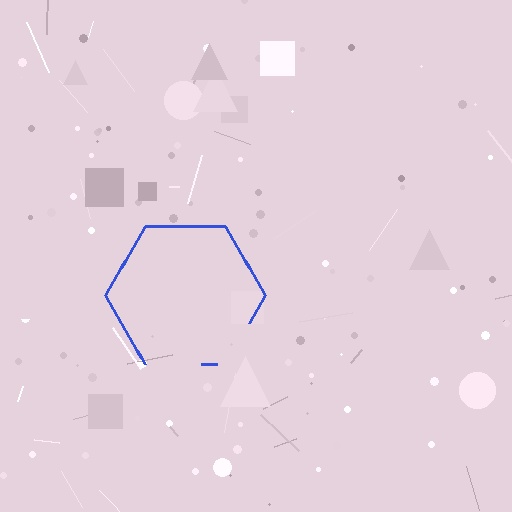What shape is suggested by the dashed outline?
The dashed outline suggests a hexagon.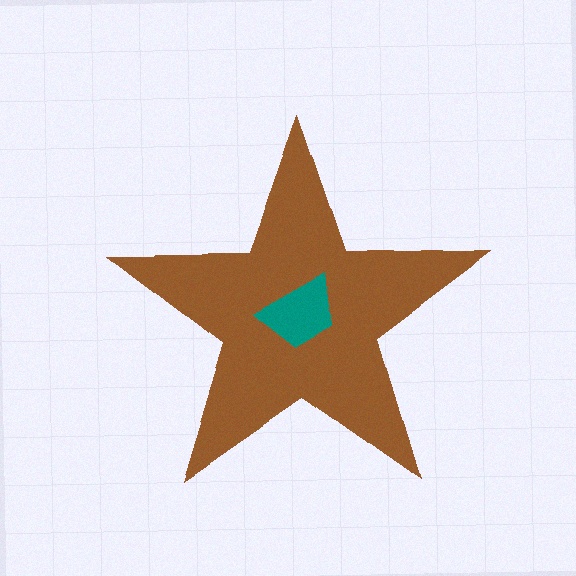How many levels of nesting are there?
2.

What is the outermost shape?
The brown star.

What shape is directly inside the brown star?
The teal trapezoid.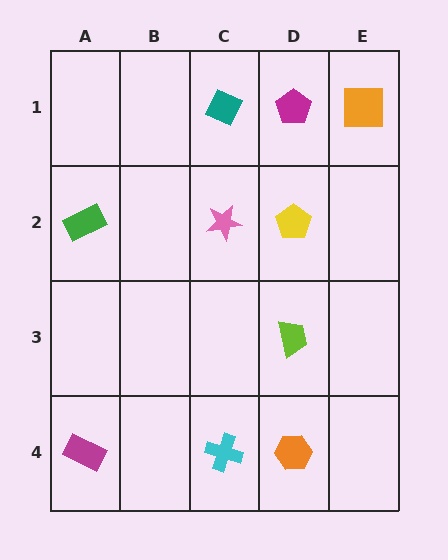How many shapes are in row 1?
3 shapes.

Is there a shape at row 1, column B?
No, that cell is empty.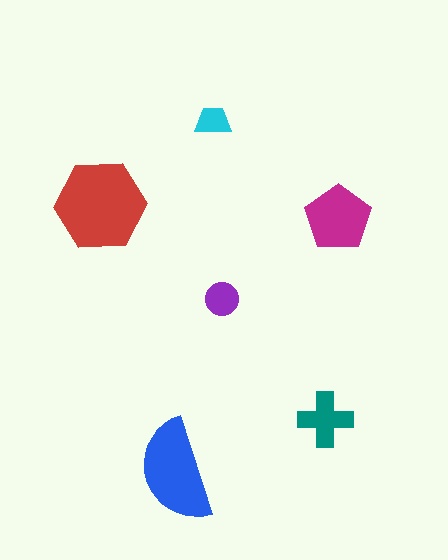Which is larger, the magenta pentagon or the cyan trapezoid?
The magenta pentagon.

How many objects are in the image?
There are 6 objects in the image.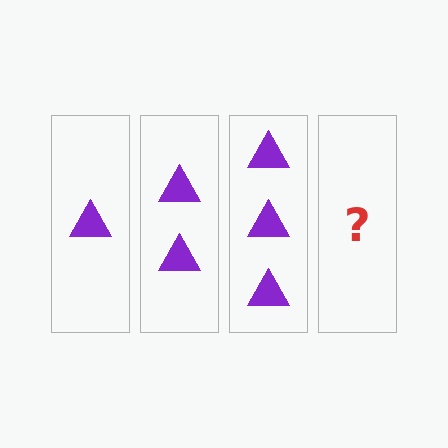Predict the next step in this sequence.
The next step is 4 triangles.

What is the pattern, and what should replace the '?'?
The pattern is that each step adds one more triangle. The '?' should be 4 triangles.